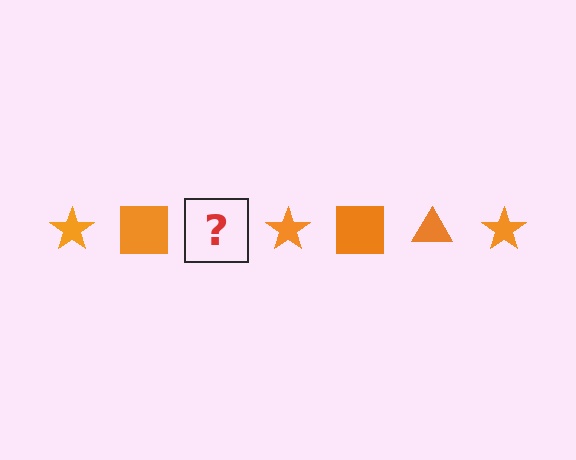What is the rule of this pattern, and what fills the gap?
The rule is that the pattern cycles through star, square, triangle shapes in orange. The gap should be filled with an orange triangle.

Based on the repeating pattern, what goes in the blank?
The blank should be an orange triangle.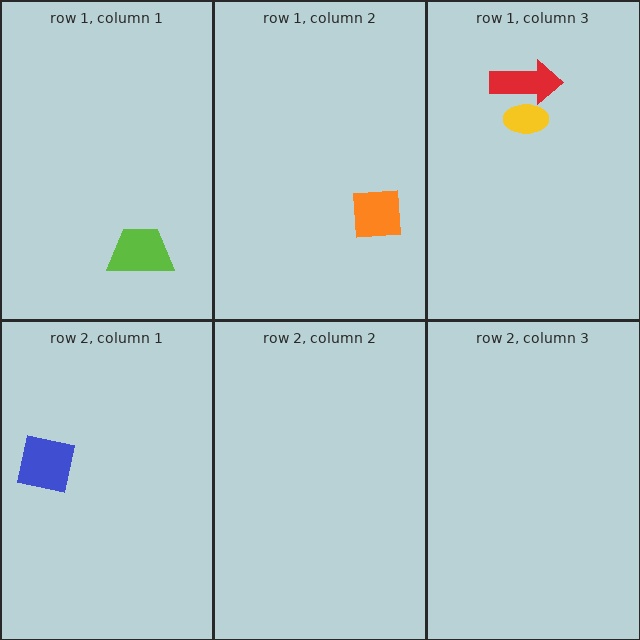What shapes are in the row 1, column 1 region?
The lime trapezoid.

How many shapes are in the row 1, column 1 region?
1.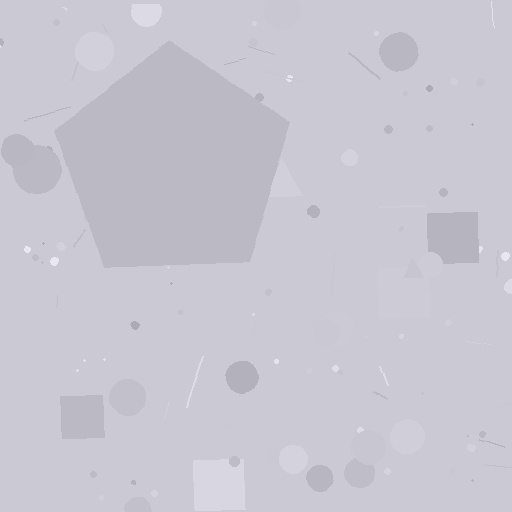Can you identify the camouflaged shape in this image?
The camouflaged shape is a pentagon.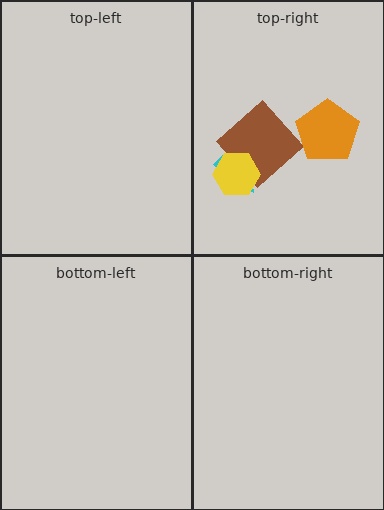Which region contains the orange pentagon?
The top-right region.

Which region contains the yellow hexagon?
The top-right region.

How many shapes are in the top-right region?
4.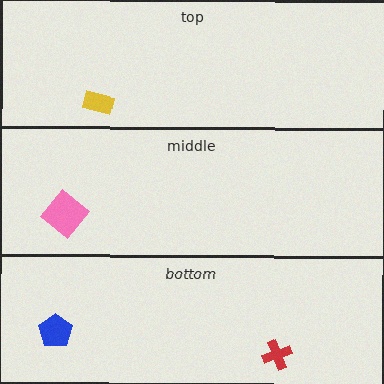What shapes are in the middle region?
The pink diamond.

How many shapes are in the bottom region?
2.